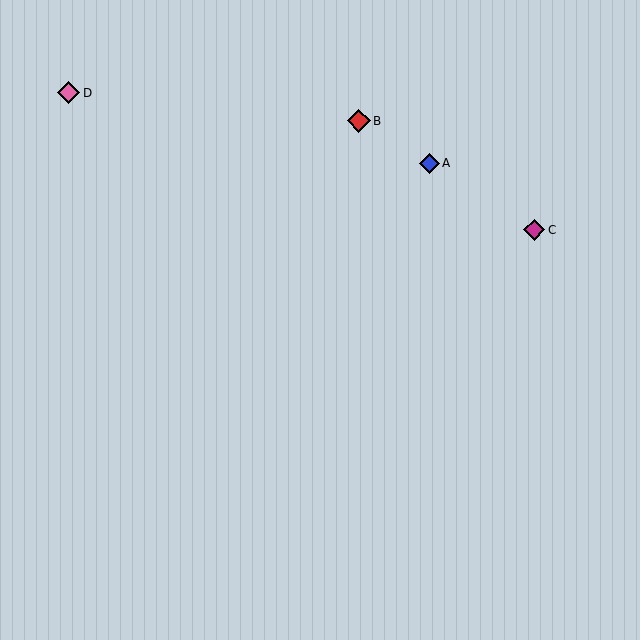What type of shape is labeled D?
Shape D is a pink diamond.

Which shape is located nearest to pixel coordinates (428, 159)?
The blue diamond (labeled A) at (429, 163) is nearest to that location.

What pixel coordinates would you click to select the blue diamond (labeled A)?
Click at (429, 163) to select the blue diamond A.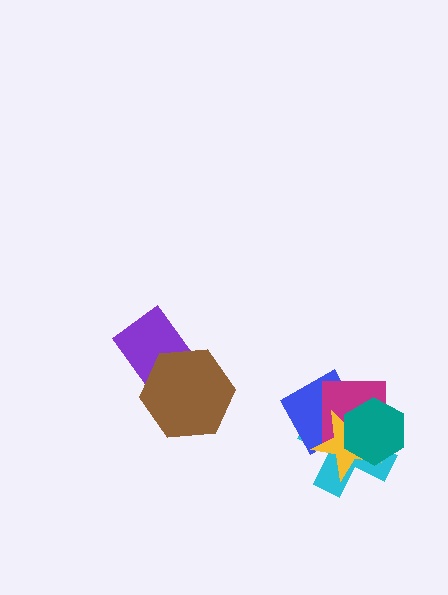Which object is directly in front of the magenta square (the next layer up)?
The yellow star is directly in front of the magenta square.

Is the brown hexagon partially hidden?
No, no other shape covers it.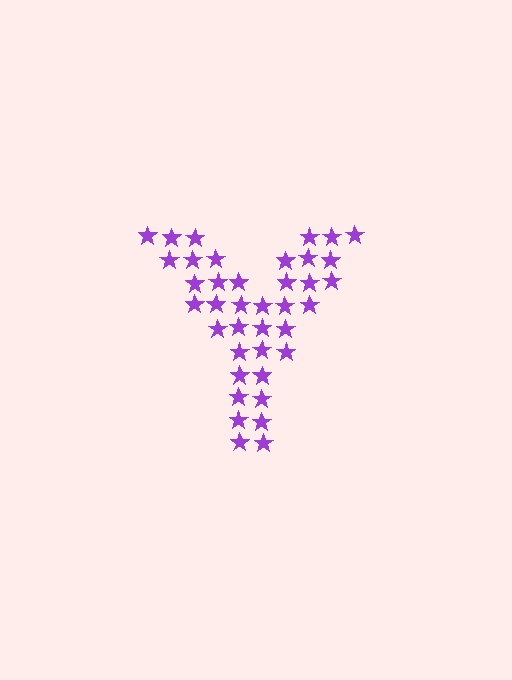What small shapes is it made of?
It is made of small stars.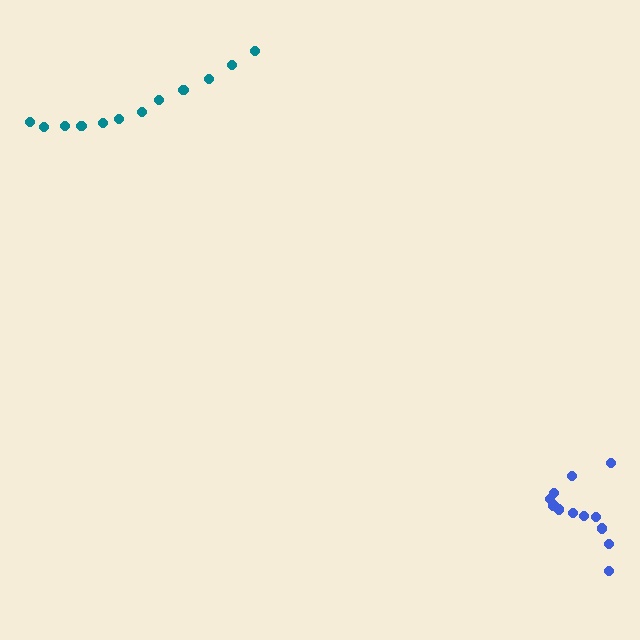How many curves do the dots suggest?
There are 2 distinct paths.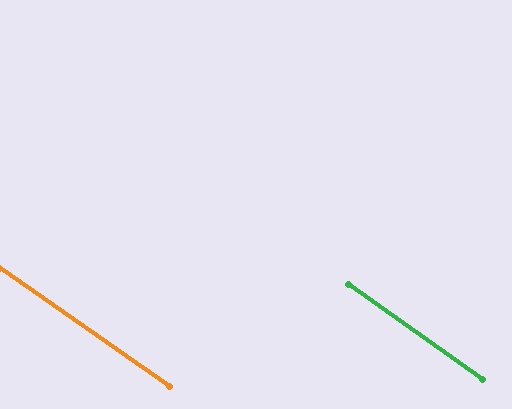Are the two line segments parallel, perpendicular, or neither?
Parallel — their directions differ by only 0.9°.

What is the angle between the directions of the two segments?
Approximately 1 degree.